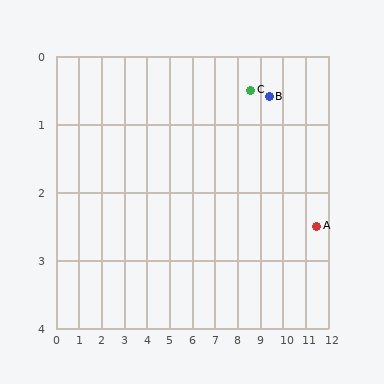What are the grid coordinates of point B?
Point B is at approximately (9.4, 0.6).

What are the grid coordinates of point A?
Point A is at approximately (11.5, 2.5).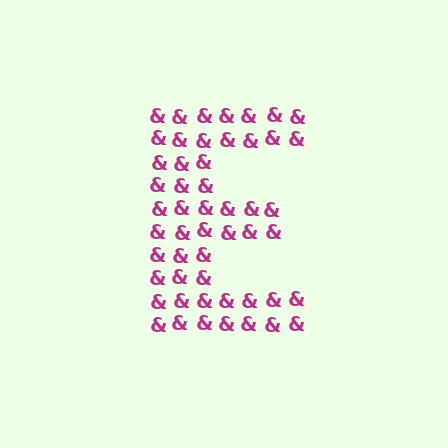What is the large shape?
The large shape is the letter E.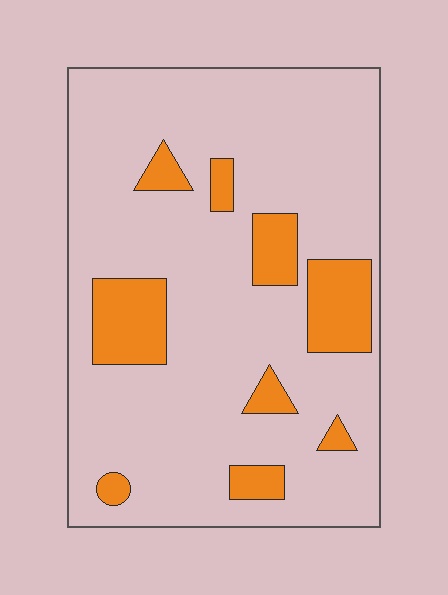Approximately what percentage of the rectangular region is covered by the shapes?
Approximately 15%.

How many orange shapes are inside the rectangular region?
9.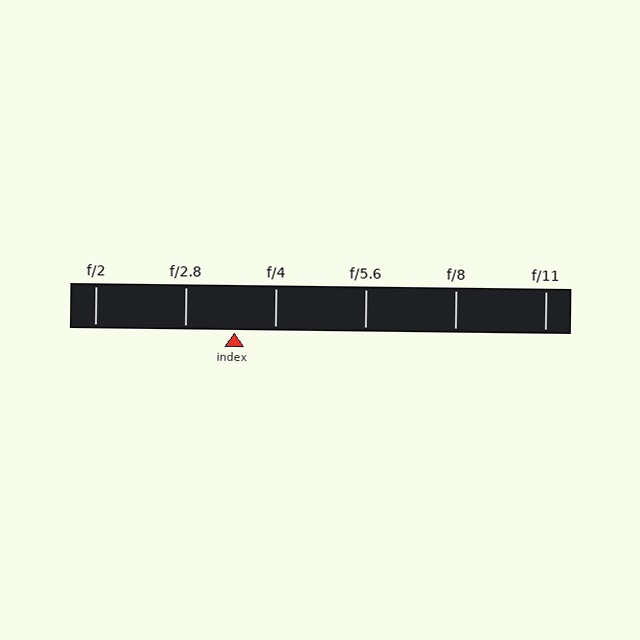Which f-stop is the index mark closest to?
The index mark is closest to f/4.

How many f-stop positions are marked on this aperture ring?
There are 6 f-stop positions marked.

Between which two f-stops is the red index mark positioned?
The index mark is between f/2.8 and f/4.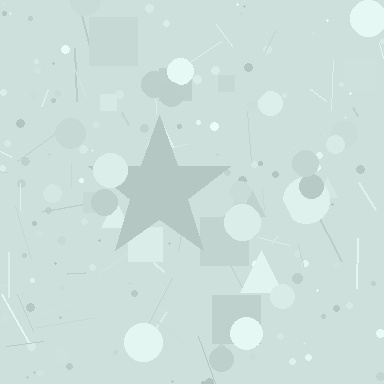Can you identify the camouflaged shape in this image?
The camouflaged shape is a star.